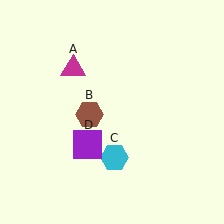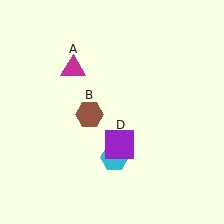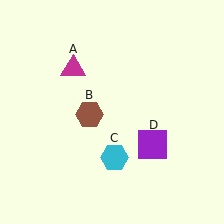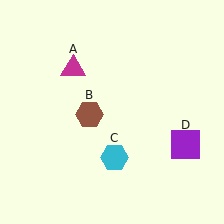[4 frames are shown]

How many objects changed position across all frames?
1 object changed position: purple square (object D).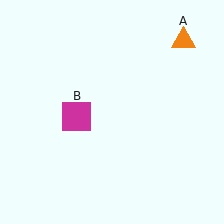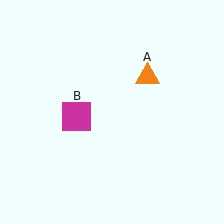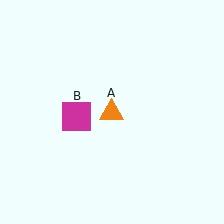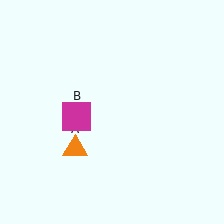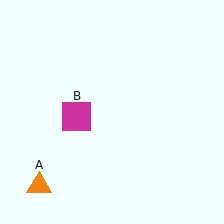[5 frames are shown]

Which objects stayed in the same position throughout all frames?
Magenta square (object B) remained stationary.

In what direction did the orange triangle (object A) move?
The orange triangle (object A) moved down and to the left.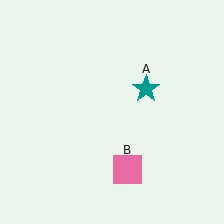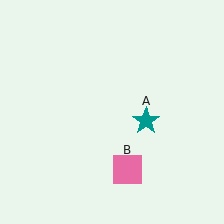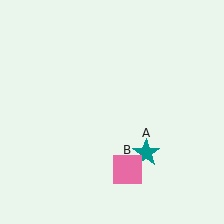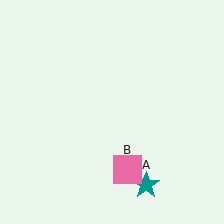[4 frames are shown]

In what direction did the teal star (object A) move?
The teal star (object A) moved down.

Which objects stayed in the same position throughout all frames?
Pink square (object B) remained stationary.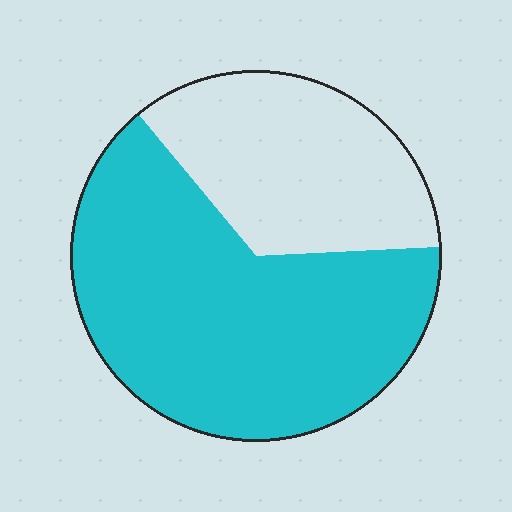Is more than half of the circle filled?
Yes.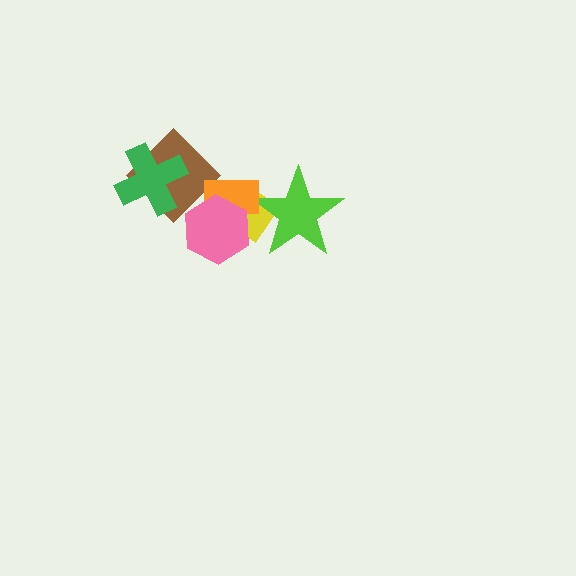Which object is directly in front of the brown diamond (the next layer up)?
The green cross is directly in front of the brown diamond.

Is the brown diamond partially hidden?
Yes, it is partially covered by another shape.